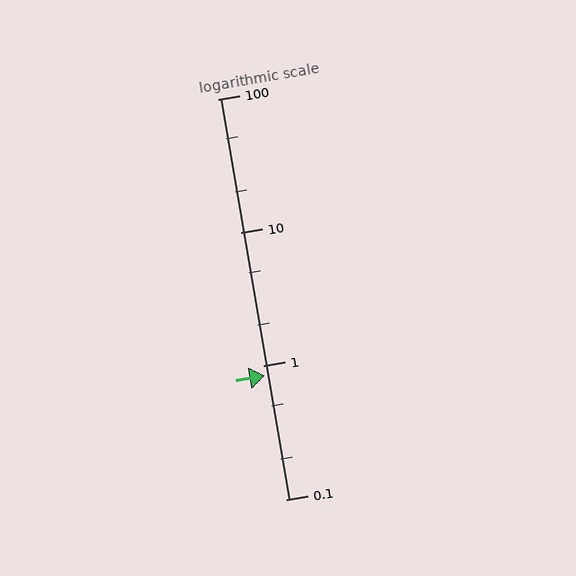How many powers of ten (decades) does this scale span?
The scale spans 3 decades, from 0.1 to 100.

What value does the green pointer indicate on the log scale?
The pointer indicates approximately 0.84.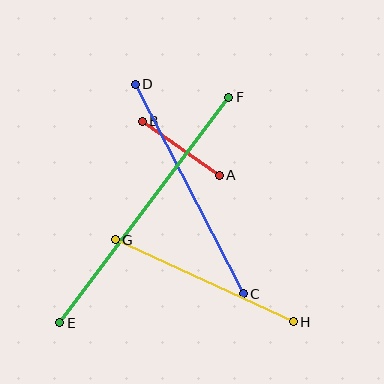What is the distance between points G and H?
The distance is approximately 196 pixels.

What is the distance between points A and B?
The distance is approximately 94 pixels.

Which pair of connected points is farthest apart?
Points E and F are farthest apart.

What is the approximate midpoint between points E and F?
The midpoint is at approximately (144, 210) pixels.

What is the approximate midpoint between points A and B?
The midpoint is at approximately (181, 148) pixels.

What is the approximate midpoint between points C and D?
The midpoint is at approximately (189, 189) pixels.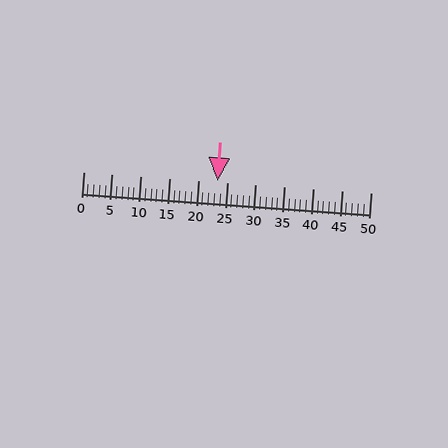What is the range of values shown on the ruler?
The ruler shows values from 0 to 50.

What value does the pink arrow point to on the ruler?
The pink arrow points to approximately 23.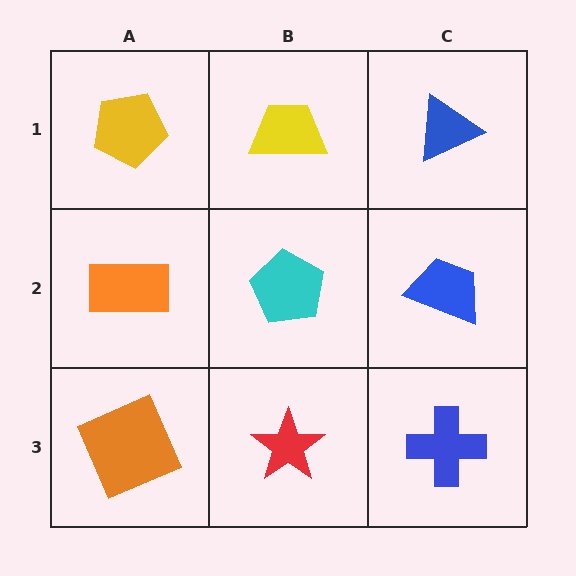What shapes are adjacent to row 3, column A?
An orange rectangle (row 2, column A), a red star (row 3, column B).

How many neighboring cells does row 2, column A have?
3.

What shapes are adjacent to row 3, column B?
A cyan pentagon (row 2, column B), an orange square (row 3, column A), a blue cross (row 3, column C).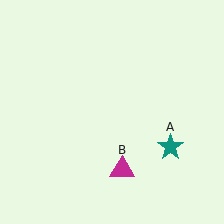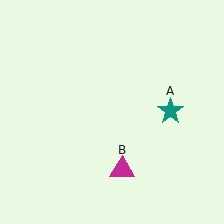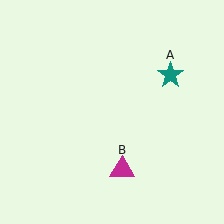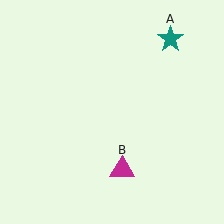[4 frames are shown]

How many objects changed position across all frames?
1 object changed position: teal star (object A).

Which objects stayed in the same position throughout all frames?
Magenta triangle (object B) remained stationary.